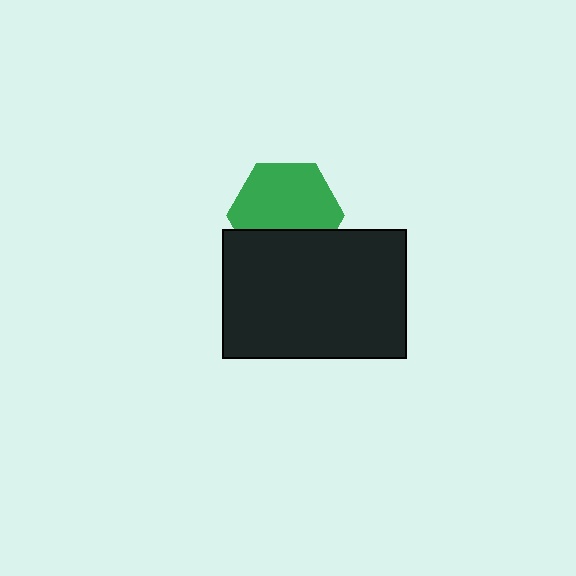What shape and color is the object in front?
The object in front is a black rectangle.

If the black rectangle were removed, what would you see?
You would see the complete green hexagon.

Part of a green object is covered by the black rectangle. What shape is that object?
It is a hexagon.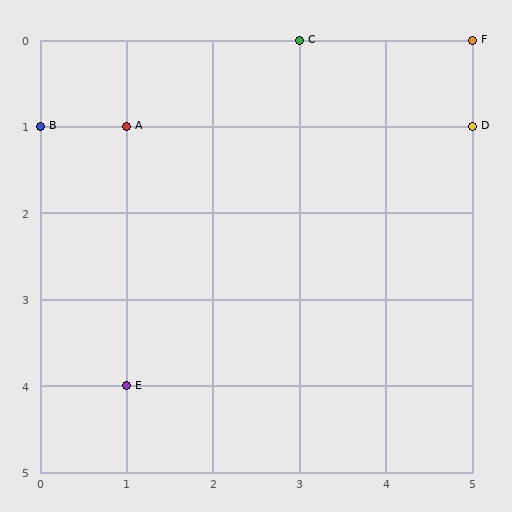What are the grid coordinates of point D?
Point D is at grid coordinates (5, 1).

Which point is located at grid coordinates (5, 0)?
Point F is at (5, 0).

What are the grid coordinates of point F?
Point F is at grid coordinates (5, 0).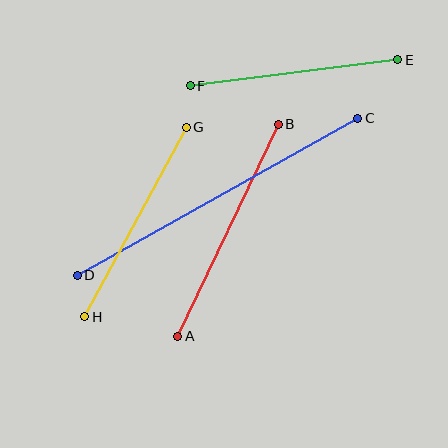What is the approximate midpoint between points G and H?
The midpoint is at approximately (135, 222) pixels.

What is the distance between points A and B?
The distance is approximately 235 pixels.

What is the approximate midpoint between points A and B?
The midpoint is at approximately (228, 230) pixels.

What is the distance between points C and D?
The distance is approximately 322 pixels.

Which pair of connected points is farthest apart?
Points C and D are farthest apart.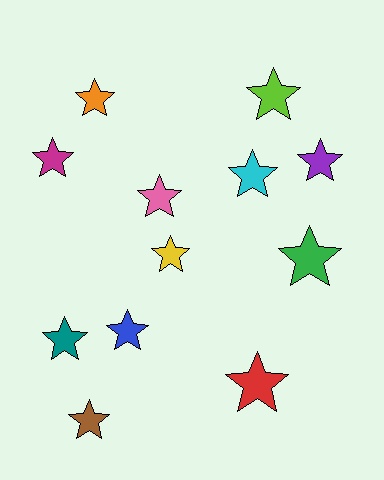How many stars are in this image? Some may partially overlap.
There are 12 stars.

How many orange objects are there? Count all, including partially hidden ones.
There is 1 orange object.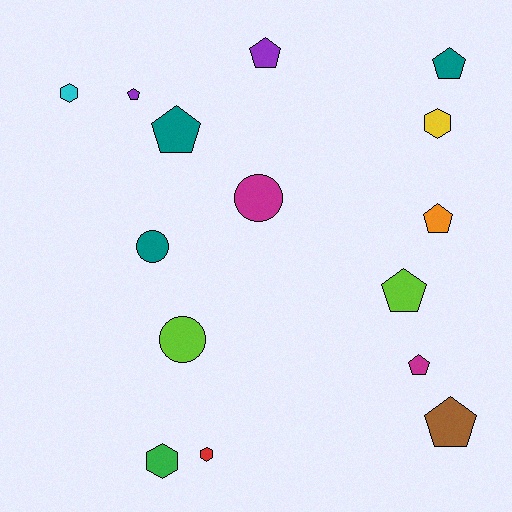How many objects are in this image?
There are 15 objects.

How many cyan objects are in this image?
There is 1 cyan object.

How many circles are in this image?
There are 3 circles.